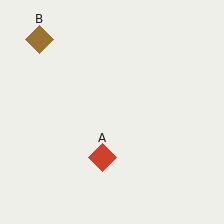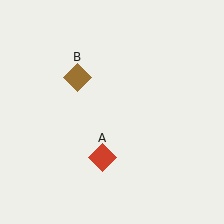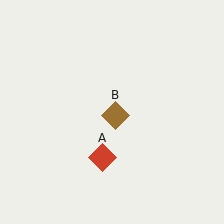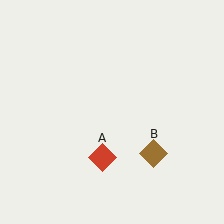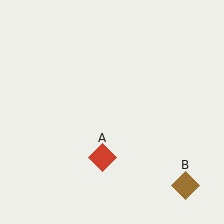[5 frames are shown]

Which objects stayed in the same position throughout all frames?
Red diamond (object A) remained stationary.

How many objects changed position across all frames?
1 object changed position: brown diamond (object B).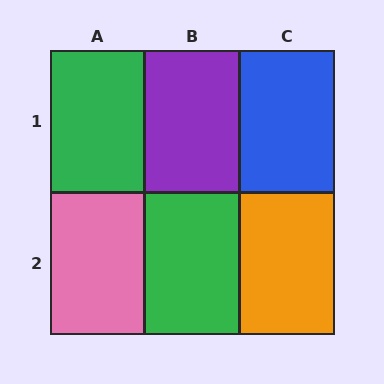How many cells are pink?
1 cell is pink.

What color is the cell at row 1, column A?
Green.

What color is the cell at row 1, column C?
Blue.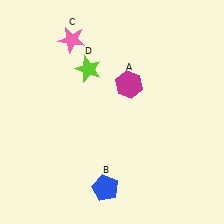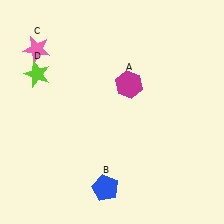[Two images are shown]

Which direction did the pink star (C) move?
The pink star (C) moved left.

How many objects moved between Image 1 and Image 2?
2 objects moved between the two images.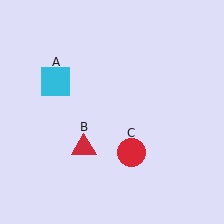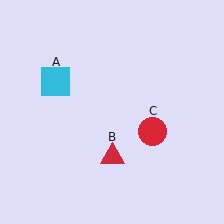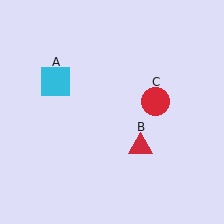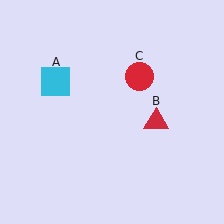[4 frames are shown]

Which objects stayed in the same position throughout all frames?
Cyan square (object A) remained stationary.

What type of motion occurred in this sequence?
The red triangle (object B), red circle (object C) rotated counterclockwise around the center of the scene.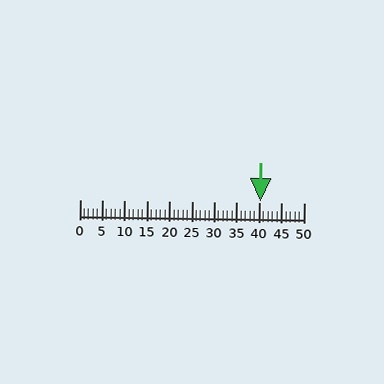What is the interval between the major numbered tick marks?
The major tick marks are spaced 5 units apart.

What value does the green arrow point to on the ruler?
The green arrow points to approximately 40.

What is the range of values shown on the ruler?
The ruler shows values from 0 to 50.